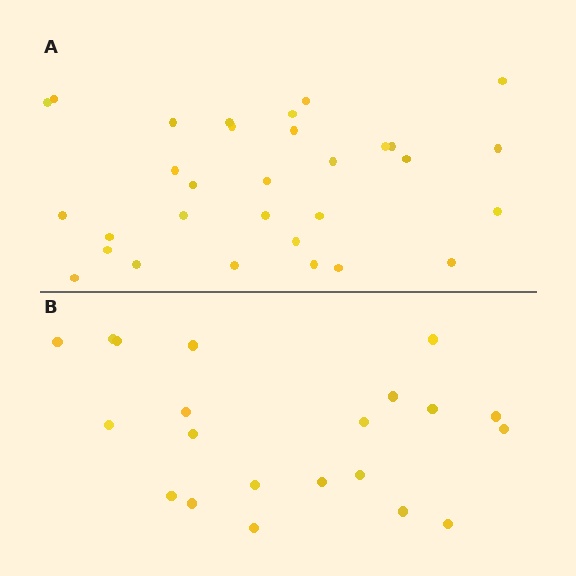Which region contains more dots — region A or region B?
Region A (the top region) has more dots.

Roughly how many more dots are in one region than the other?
Region A has roughly 10 or so more dots than region B.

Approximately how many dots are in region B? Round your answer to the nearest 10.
About 20 dots. (The exact count is 21, which rounds to 20.)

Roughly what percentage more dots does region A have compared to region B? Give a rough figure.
About 50% more.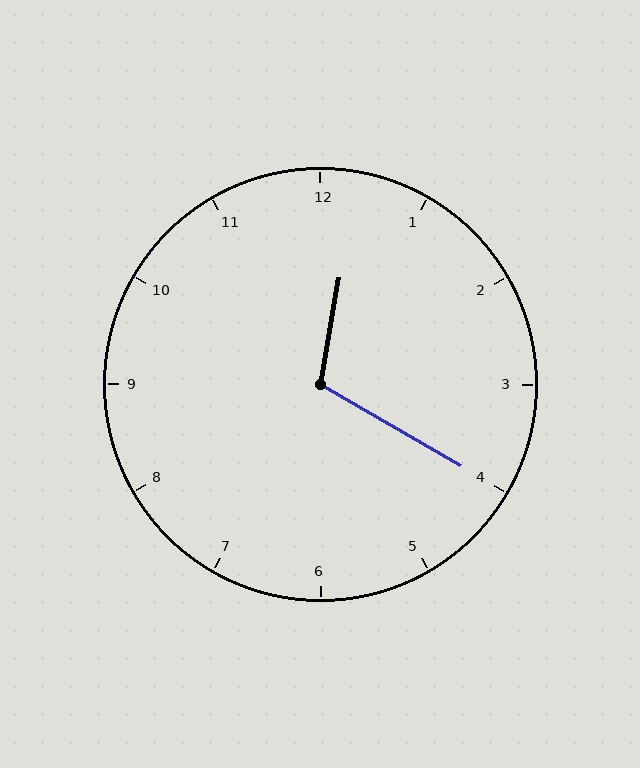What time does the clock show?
12:20.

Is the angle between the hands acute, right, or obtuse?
It is obtuse.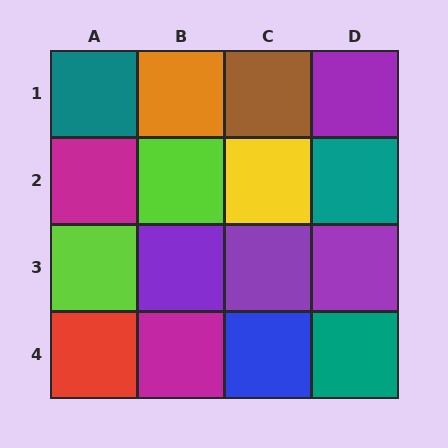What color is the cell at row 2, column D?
Teal.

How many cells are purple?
4 cells are purple.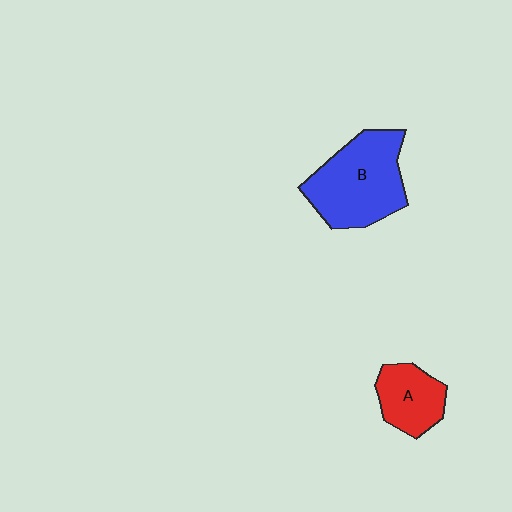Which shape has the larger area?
Shape B (blue).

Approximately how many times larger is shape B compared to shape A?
Approximately 1.9 times.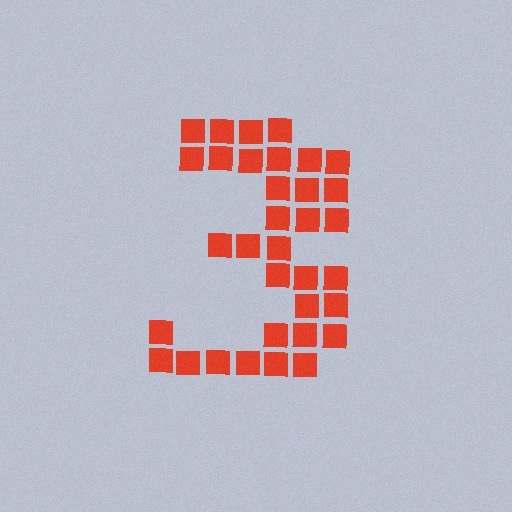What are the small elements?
The small elements are squares.